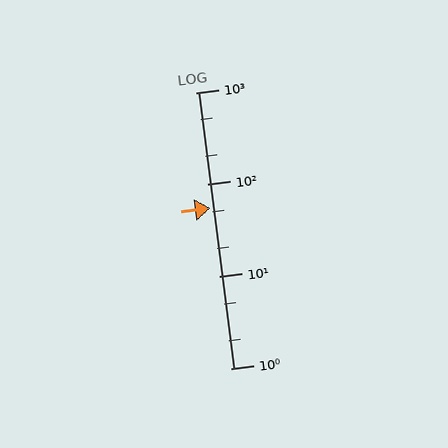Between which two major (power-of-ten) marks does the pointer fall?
The pointer is between 10 and 100.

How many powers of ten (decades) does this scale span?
The scale spans 3 decades, from 1 to 1000.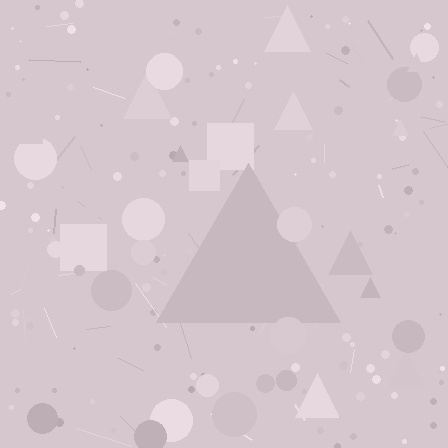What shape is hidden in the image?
A triangle is hidden in the image.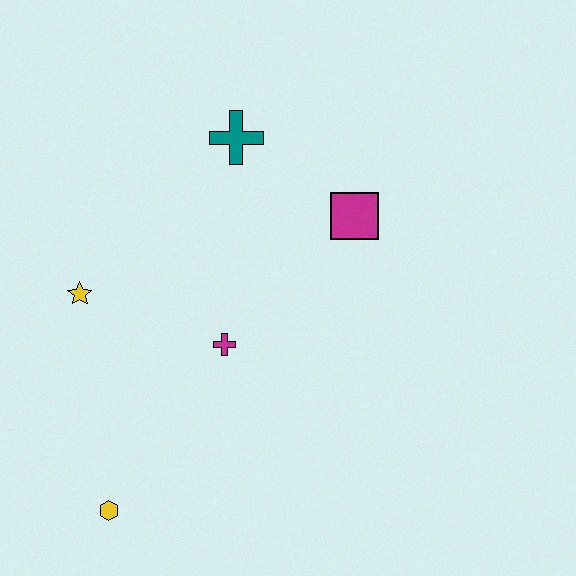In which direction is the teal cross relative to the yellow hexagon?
The teal cross is above the yellow hexagon.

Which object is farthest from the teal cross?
The yellow hexagon is farthest from the teal cross.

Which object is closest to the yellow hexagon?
The magenta cross is closest to the yellow hexagon.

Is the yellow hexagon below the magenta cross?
Yes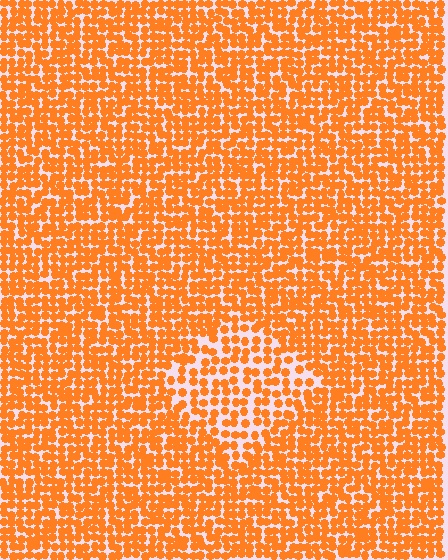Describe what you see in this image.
The image contains small orange elements arranged at two different densities. A diamond-shaped region is visible where the elements are less densely packed than the surrounding area.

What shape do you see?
I see a diamond.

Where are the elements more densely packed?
The elements are more densely packed outside the diamond boundary.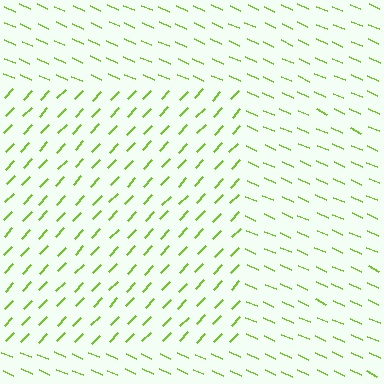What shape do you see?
I see a rectangle.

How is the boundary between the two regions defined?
The boundary is defined purely by a change in line orientation (approximately 71 degrees difference). All lines are the same color and thickness.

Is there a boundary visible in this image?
Yes, there is a texture boundary formed by a change in line orientation.